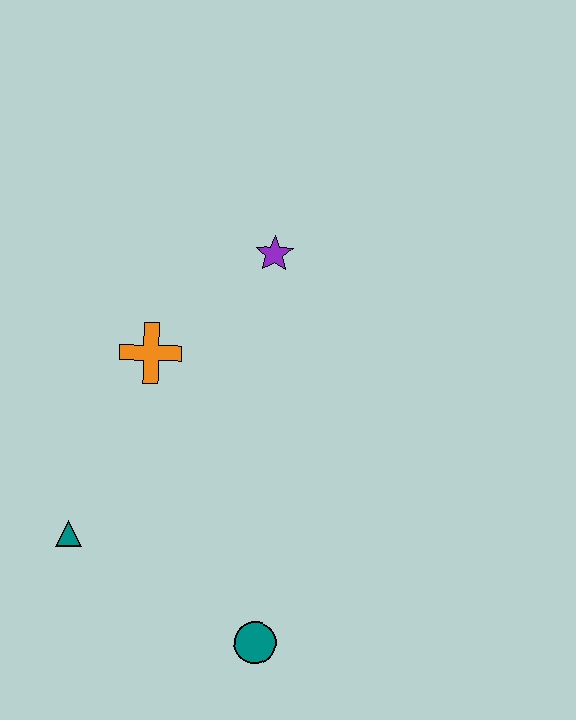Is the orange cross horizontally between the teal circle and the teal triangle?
Yes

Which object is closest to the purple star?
The orange cross is closest to the purple star.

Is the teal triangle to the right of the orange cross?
No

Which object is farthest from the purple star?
The teal circle is farthest from the purple star.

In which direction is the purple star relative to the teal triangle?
The purple star is above the teal triangle.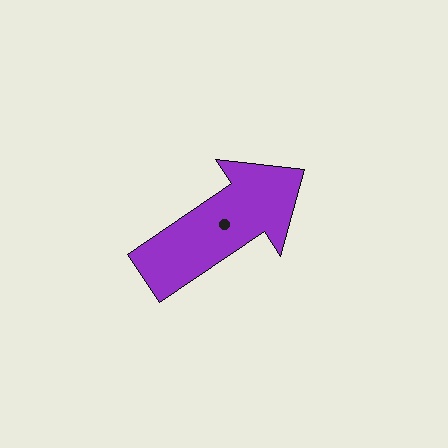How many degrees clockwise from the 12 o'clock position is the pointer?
Approximately 56 degrees.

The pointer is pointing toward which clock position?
Roughly 2 o'clock.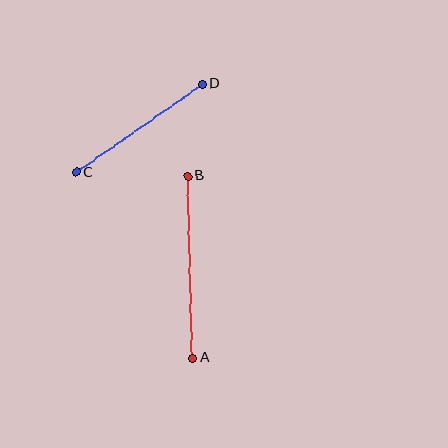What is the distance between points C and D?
The distance is approximately 154 pixels.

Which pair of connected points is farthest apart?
Points A and B are farthest apart.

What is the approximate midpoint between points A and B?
The midpoint is at approximately (190, 267) pixels.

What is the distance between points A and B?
The distance is approximately 182 pixels.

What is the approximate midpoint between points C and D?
The midpoint is at approximately (139, 128) pixels.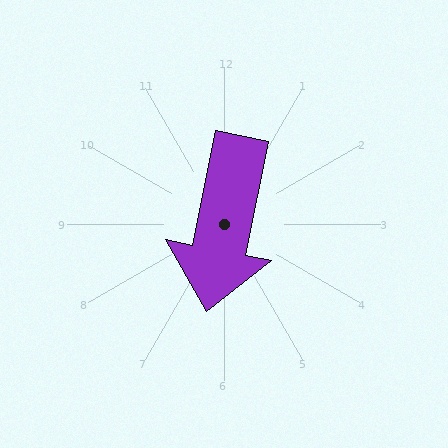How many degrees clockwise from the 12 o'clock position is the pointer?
Approximately 191 degrees.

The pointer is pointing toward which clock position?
Roughly 6 o'clock.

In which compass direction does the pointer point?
South.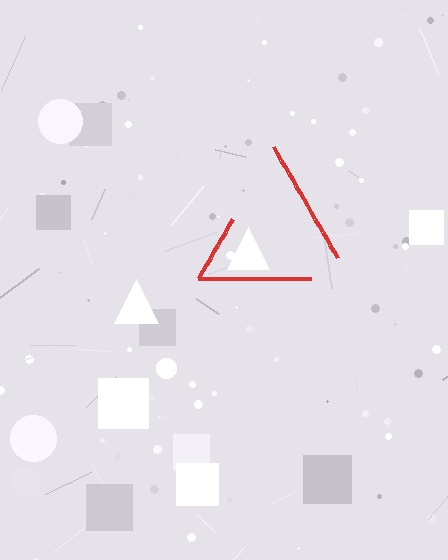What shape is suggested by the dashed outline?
The dashed outline suggests a triangle.